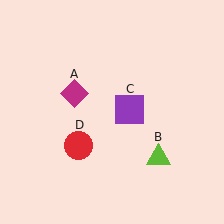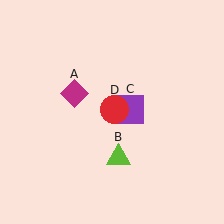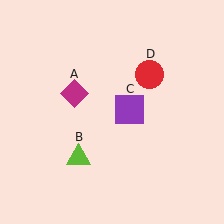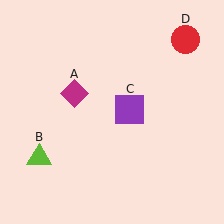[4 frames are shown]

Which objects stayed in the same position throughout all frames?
Magenta diamond (object A) and purple square (object C) remained stationary.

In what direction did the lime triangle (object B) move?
The lime triangle (object B) moved left.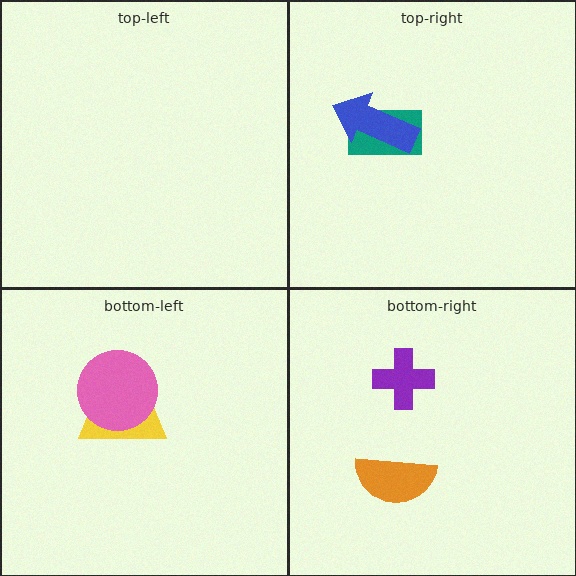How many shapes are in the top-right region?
2.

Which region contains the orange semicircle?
The bottom-right region.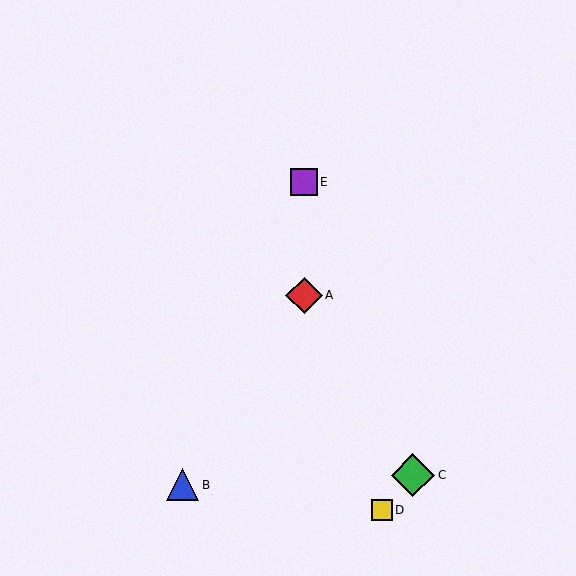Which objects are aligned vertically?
Objects A, E are aligned vertically.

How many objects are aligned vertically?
2 objects (A, E) are aligned vertically.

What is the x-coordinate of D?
Object D is at x≈382.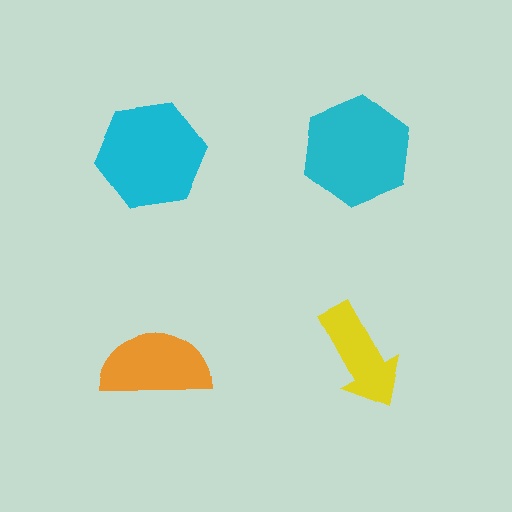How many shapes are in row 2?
2 shapes.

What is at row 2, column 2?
A yellow arrow.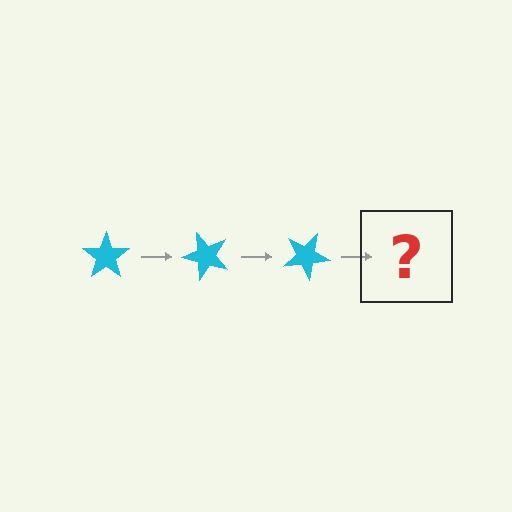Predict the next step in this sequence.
The next step is a cyan star rotated 150 degrees.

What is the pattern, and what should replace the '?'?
The pattern is that the star rotates 50 degrees each step. The '?' should be a cyan star rotated 150 degrees.